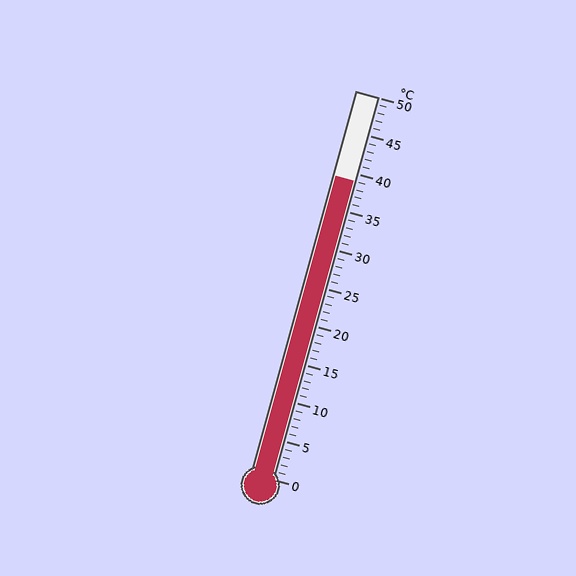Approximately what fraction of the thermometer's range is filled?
The thermometer is filled to approximately 80% of its range.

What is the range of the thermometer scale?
The thermometer scale ranges from 0°C to 50°C.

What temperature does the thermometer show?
The thermometer shows approximately 39°C.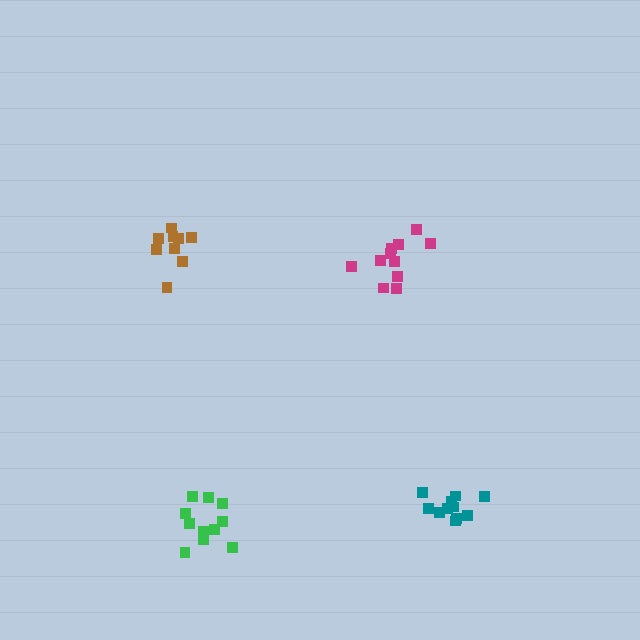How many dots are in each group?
Group 1: 11 dots, Group 2: 11 dots, Group 3: 11 dots, Group 4: 9 dots (42 total).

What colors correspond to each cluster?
The clusters are colored: magenta, teal, green, brown.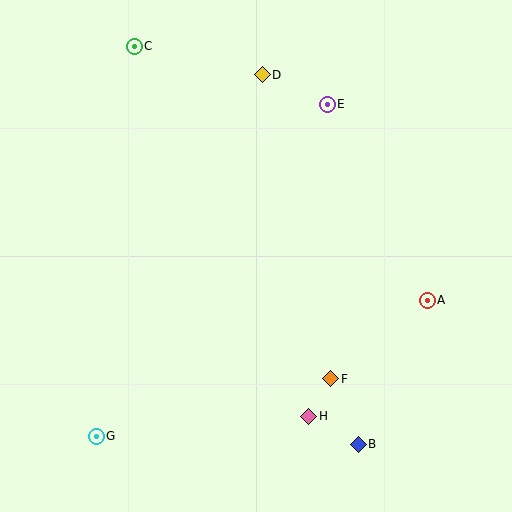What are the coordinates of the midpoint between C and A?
The midpoint between C and A is at (281, 173).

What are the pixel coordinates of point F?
Point F is at (331, 379).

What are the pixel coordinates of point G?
Point G is at (96, 436).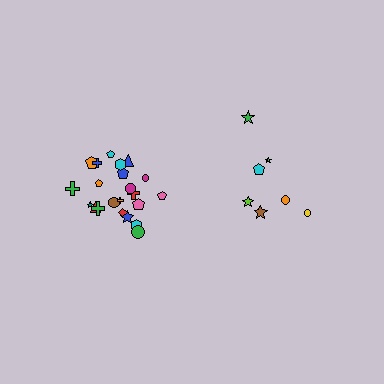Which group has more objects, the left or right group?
The left group.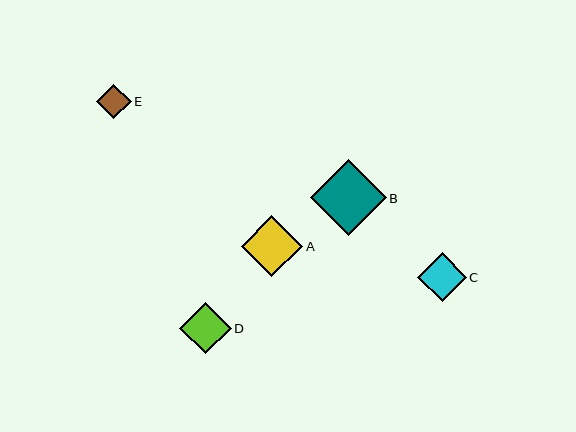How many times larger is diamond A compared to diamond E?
Diamond A is approximately 1.8 times the size of diamond E.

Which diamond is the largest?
Diamond B is the largest with a size of approximately 76 pixels.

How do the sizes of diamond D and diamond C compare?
Diamond D and diamond C are approximately the same size.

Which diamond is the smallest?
Diamond E is the smallest with a size of approximately 34 pixels.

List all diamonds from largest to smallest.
From largest to smallest: B, A, D, C, E.